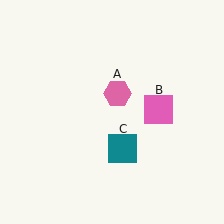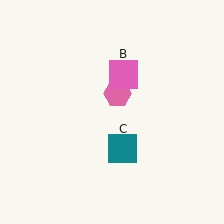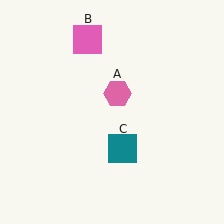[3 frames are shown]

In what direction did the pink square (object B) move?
The pink square (object B) moved up and to the left.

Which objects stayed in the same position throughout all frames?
Pink hexagon (object A) and teal square (object C) remained stationary.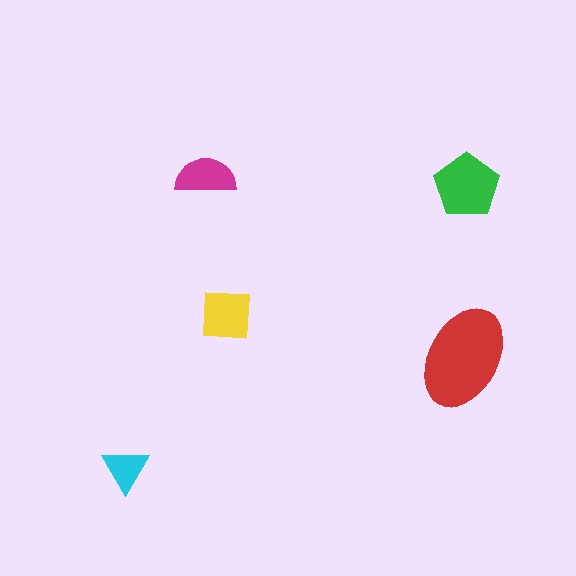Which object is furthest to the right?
The green pentagon is rightmost.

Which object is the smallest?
The cyan triangle.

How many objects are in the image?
There are 5 objects in the image.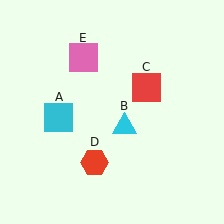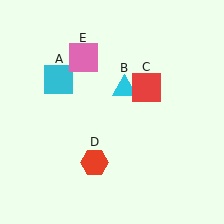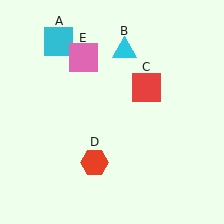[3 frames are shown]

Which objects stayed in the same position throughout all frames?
Red square (object C) and red hexagon (object D) and pink square (object E) remained stationary.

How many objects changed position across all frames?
2 objects changed position: cyan square (object A), cyan triangle (object B).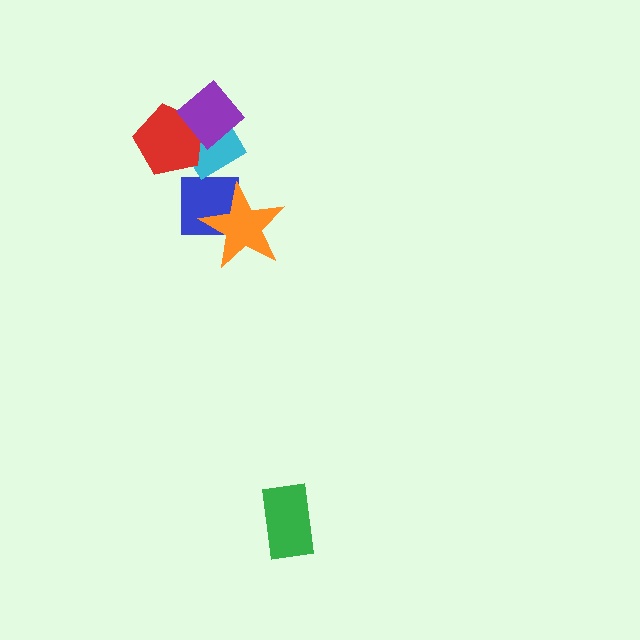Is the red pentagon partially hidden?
Yes, it is partially covered by another shape.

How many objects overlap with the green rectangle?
0 objects overlap with the green rectangle.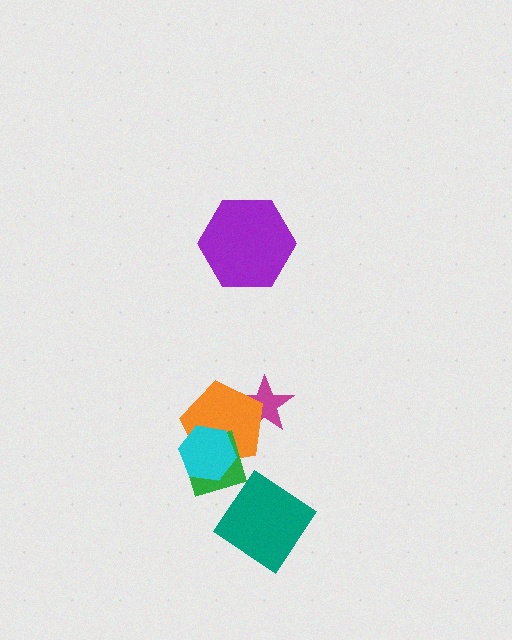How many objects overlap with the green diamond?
2 objects overlap with the green diamond.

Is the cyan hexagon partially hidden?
No, no other shape covers it.